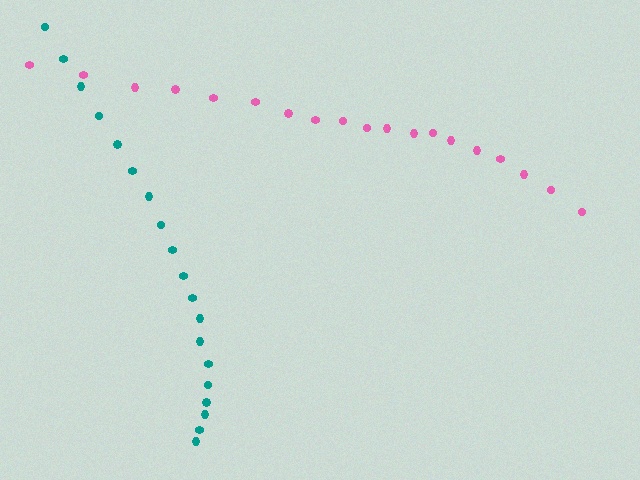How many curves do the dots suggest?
There are 2 distinct paths.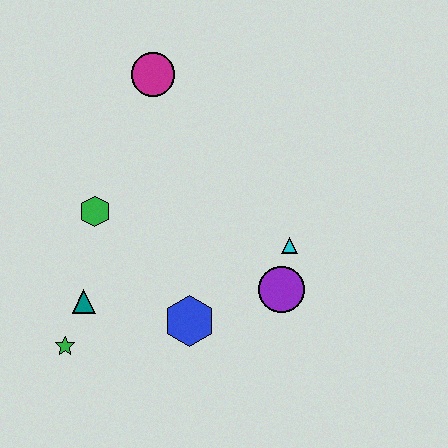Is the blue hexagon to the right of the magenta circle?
Yes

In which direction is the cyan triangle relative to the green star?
The cyan triangle is to the right of the green star.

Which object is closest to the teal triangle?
The green star is closest to the teal triangle.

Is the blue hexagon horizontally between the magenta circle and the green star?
No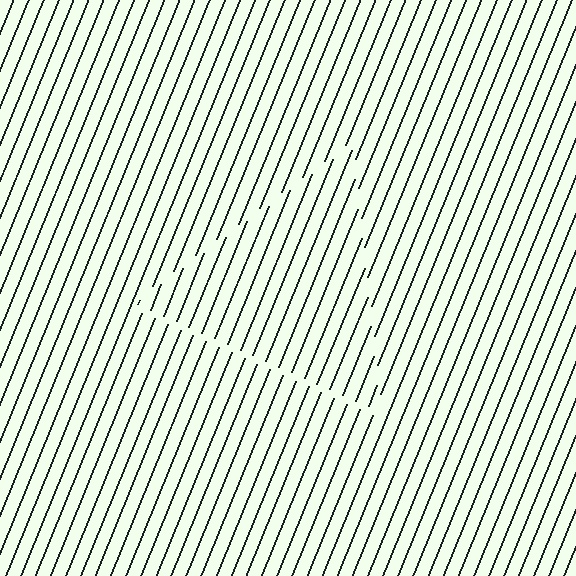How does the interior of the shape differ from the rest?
The interior of the shape contains the same grating, shifted by half a period — the contour is defined by the phase discontinuity where line-ends from the inner and outer gratings abut.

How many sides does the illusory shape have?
3 sides — the line-ends trace a triangle.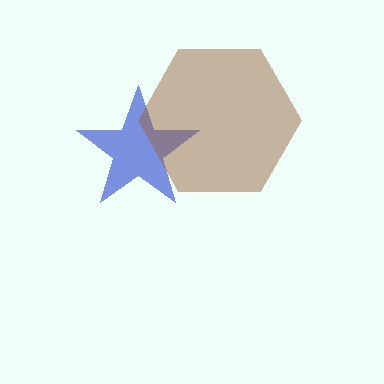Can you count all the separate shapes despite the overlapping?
Yes, there are 2 separate shapes.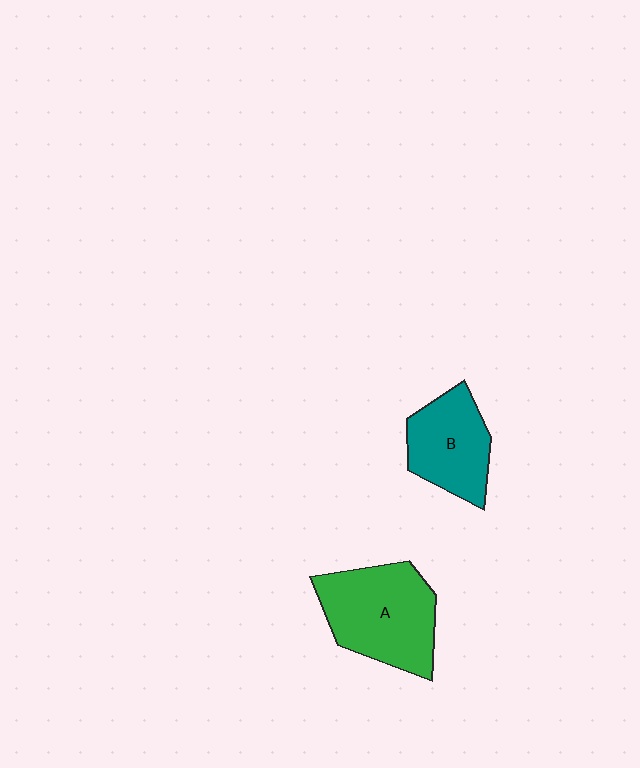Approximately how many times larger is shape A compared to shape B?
Approximately 1.4 times.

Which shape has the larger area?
Shape A (green).